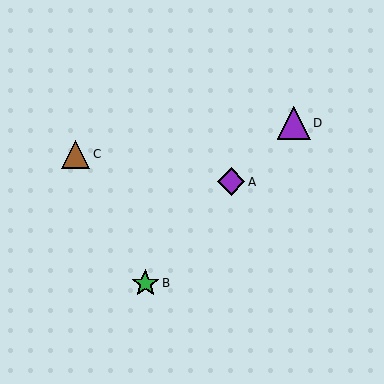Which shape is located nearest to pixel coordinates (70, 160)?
The brown triangle (labeled C) at (75, 154) is nearest to that location.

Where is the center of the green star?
The center of the green star is at (145, 283).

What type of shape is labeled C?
Shape C is a brown triangle.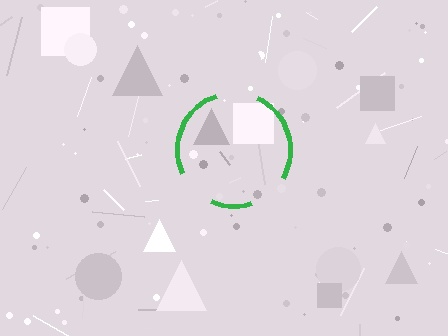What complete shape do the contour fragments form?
The contour fragments form a circle.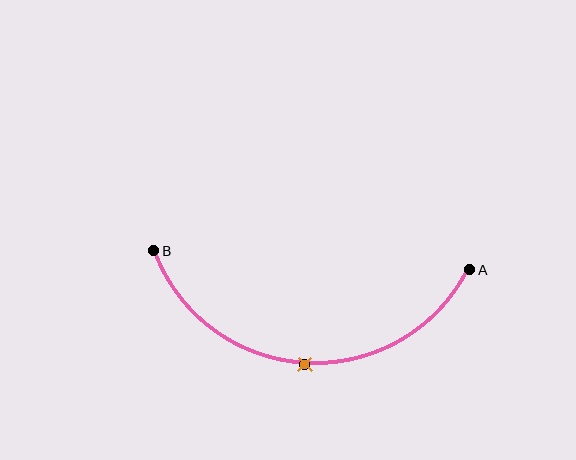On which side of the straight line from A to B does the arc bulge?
The arc bulges below the straight line connecting A and B.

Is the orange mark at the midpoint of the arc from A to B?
Yes. The orange mark lies on the arc at equal arc-length from both A and B — it is the arc midpoint.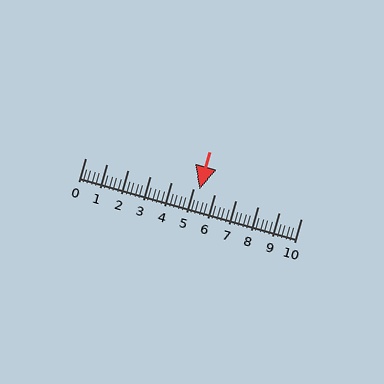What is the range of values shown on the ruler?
The ruler shows values from 0 to 10.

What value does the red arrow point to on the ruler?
The red arrow points to approximately 5.3.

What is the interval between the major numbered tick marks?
The major tick marks are spaced 1 units apart.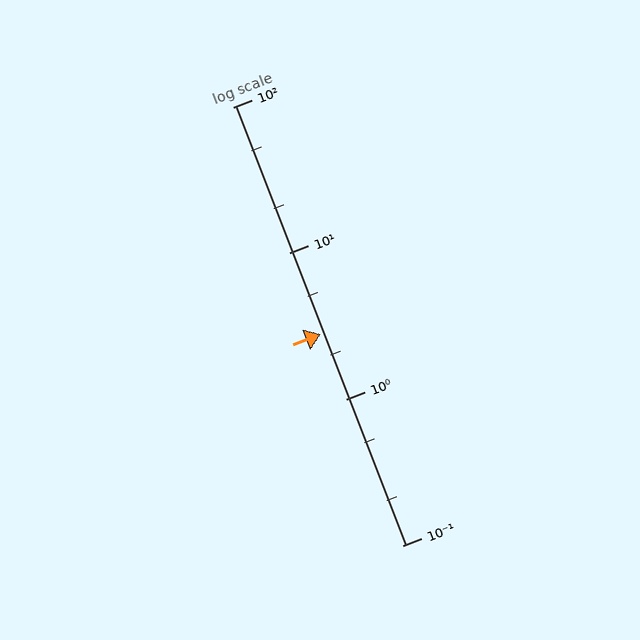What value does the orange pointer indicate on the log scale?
The pointer indicates approximately 2.8.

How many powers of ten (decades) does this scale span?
The scale spans 3 decades, from 0.1 to 100.